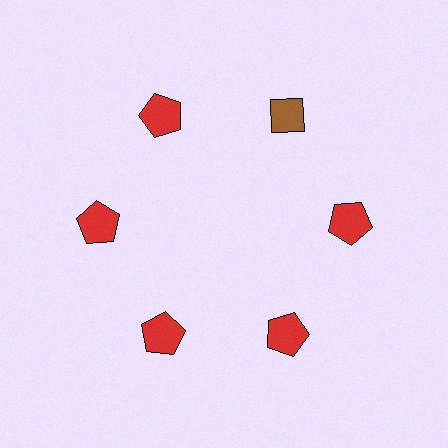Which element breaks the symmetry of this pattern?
The brown diamond at roughly the 1 o'clock position breaks the symmetry. All other shapes are red pentagons.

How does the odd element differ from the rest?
It differs in both color (brown instead of red) and shape (diamond instead of pentagon).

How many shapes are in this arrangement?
There are 6 shapes arranged in a ring pattern.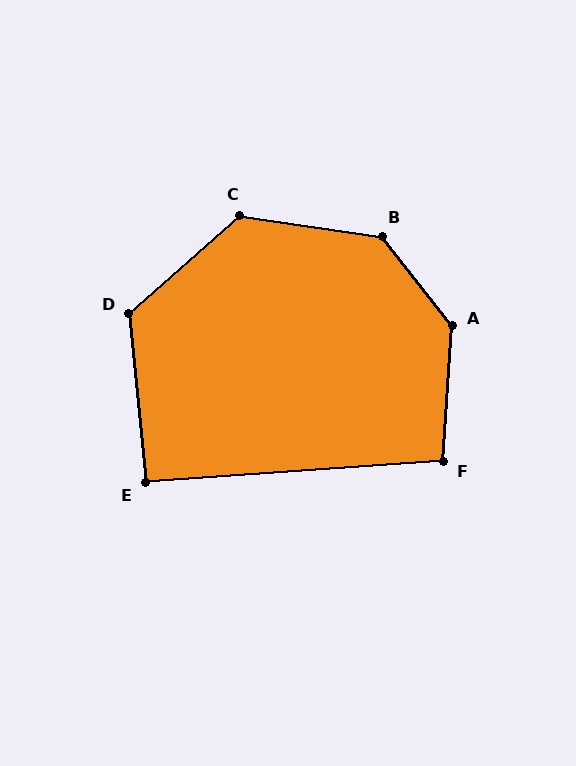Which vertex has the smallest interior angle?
E, at approximately 92 degrees.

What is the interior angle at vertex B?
Approximately 136 degrees (obtuse).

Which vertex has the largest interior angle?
A, at approximately 138 degrees.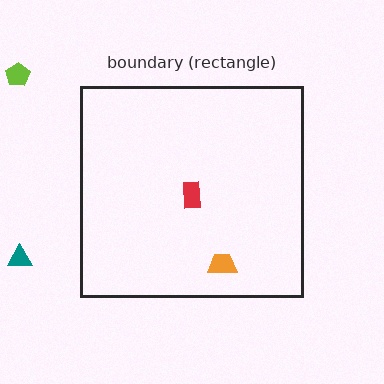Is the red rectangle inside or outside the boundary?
Inside.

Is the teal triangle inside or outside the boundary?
Outside.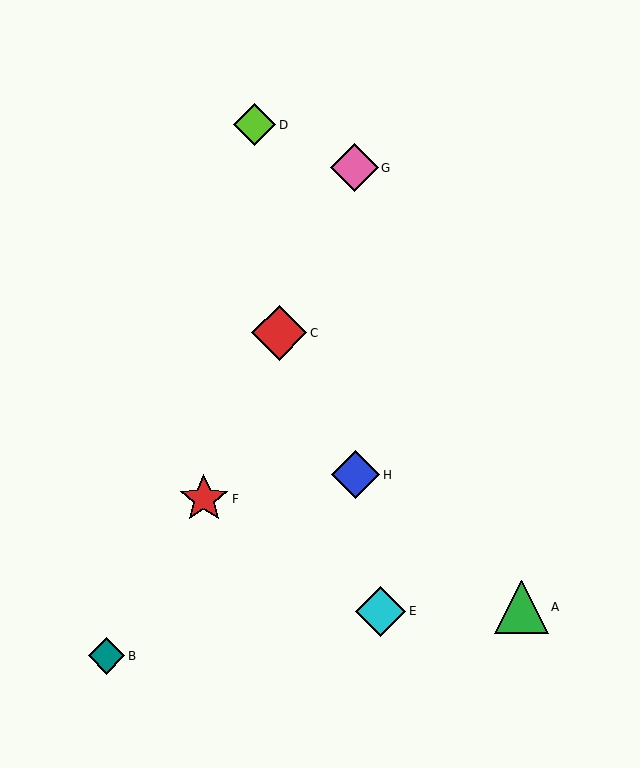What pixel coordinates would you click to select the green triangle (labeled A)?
Click at (521, 607) to select the green triangle A.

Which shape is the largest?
The red diamond (labeled C) is the largest.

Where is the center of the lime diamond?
The center of the lime diamond is at (255, 125).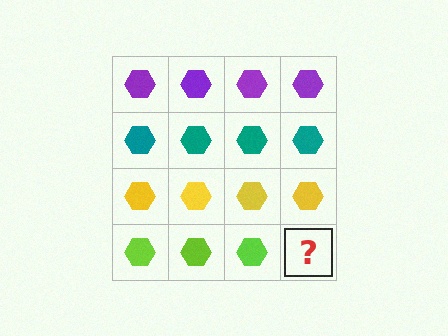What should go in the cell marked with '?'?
The missing cell should contain a lime hexagon.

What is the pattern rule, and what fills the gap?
The rule is that each row has a consistent color. The gap should be filled with a lime hexagon.